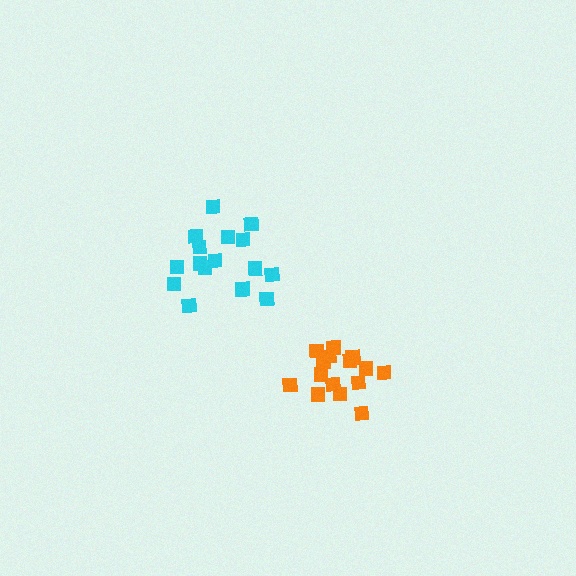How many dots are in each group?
Group 1: 15 dots, Group 2: 16 dots (31 total).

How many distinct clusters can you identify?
There are 2 distinct clusters.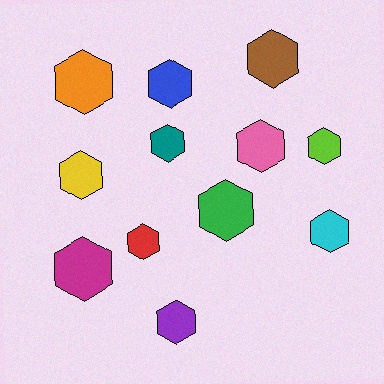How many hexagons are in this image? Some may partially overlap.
There are 12 hexagons.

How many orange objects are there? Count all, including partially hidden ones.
There is 1 orange object.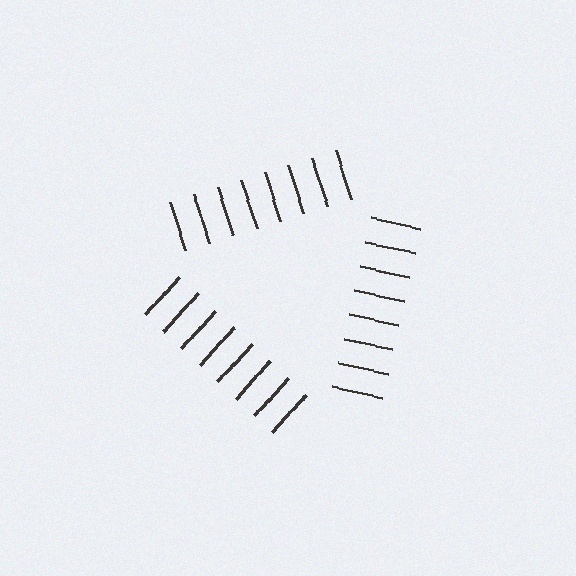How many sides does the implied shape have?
3 sides — the line-ends trace a triangle.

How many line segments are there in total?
24 — 8 along each of the 3 edges.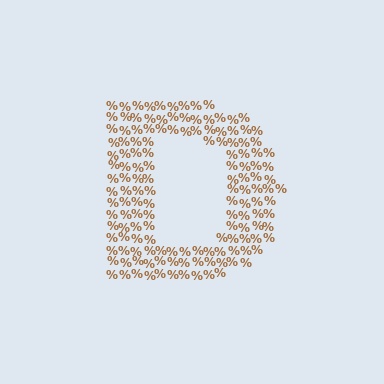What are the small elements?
The small elements are percent signs.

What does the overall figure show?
The overall figure shows the letter D.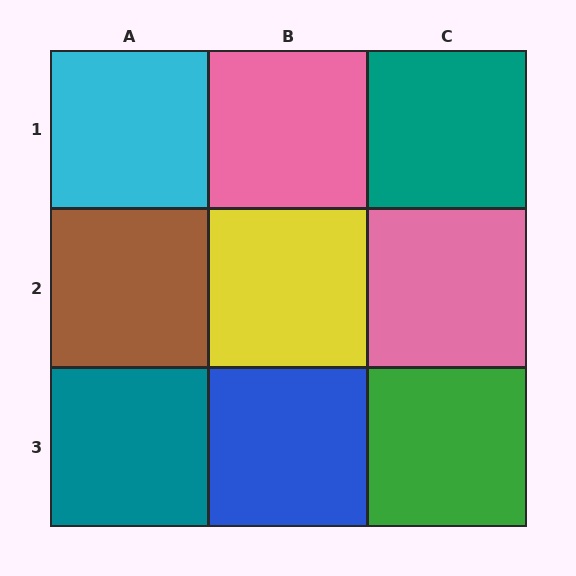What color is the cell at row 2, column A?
Brown.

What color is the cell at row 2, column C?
Pink.